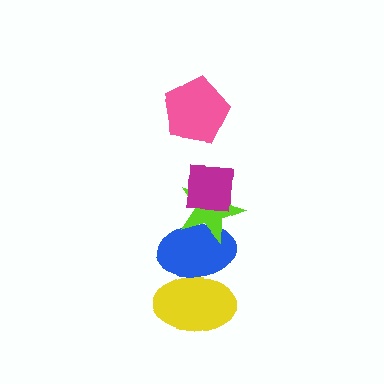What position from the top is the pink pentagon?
The pink pentagon is 1st from the top.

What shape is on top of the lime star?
The magenta square is on top of the lime star.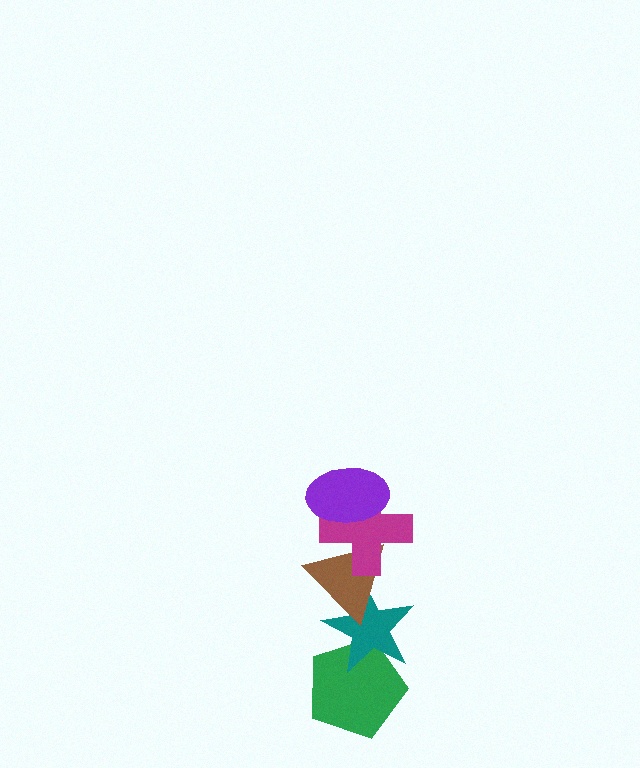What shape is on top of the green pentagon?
The teal star is on top of the green pentagon.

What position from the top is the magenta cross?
The magenta cross is 2nd from the top.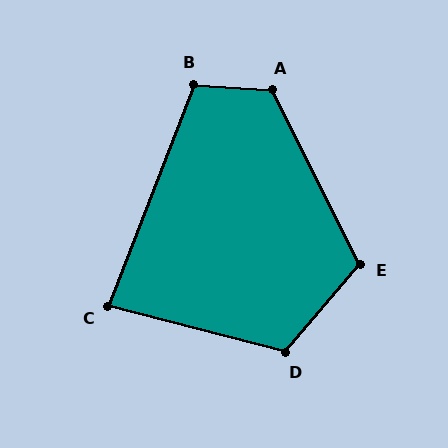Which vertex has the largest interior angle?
A, at approximately 121 degrees.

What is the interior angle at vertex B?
Approximately 107 degrees (obtuse).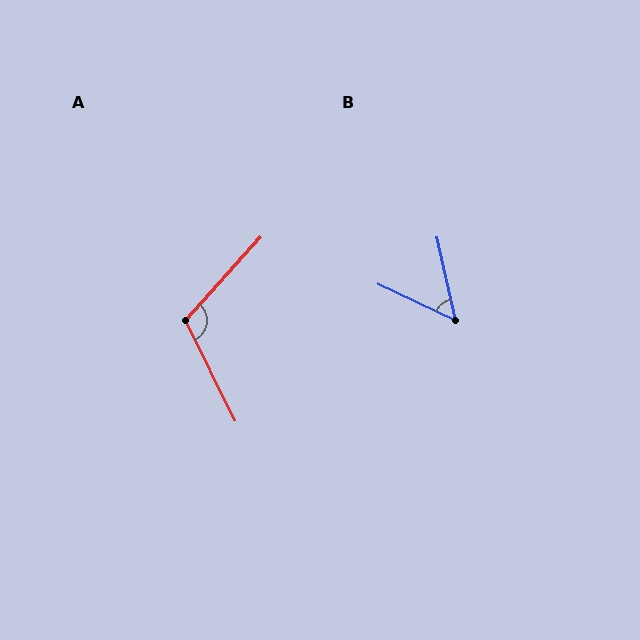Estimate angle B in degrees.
Approximately 52 degrees.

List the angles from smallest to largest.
B (52°), A (111°).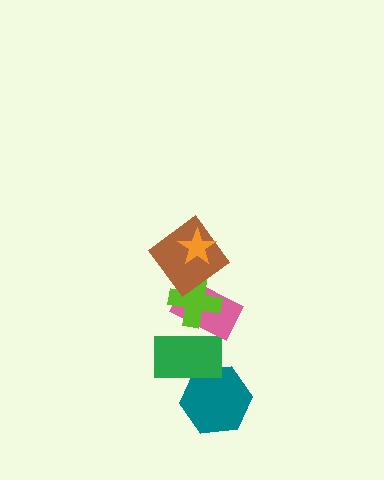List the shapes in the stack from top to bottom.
From top to bottom: the orange star, the brown diamond, the lime cross, the pink rectangle, the green rectangle, the teal hexagon.